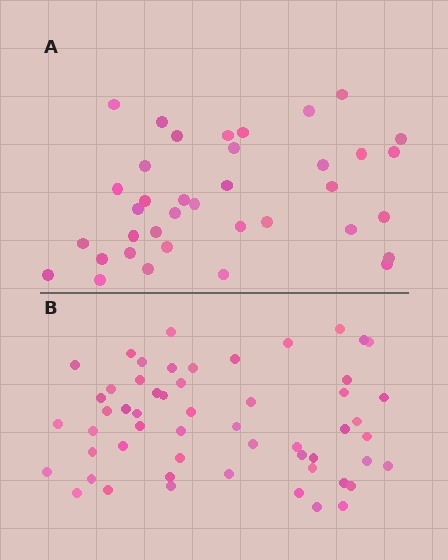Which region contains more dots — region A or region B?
Region B (the bottom region) has more dots.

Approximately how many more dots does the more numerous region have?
Region B has approximately 20 more dots than region A.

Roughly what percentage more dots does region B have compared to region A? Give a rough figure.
About 50% more.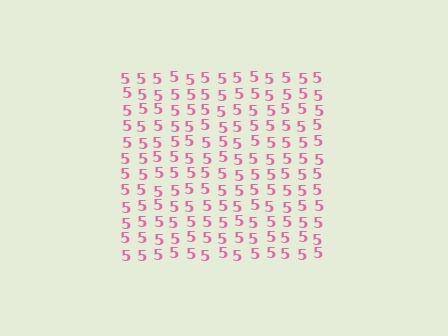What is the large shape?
The large shape is a square.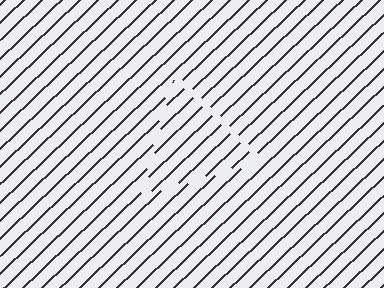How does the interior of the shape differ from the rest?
The interior of the shape contains the same grating, shifted by half a period — the contour is defined by the phase discontinuity where line-ends from the inner and outer gratings abut.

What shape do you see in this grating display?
An illusory triangle. The interior of the shape contains the same grating, shifted by half a period — the contour is defined by the phase discontinuity where line-ends from the inner and outer gratings abut.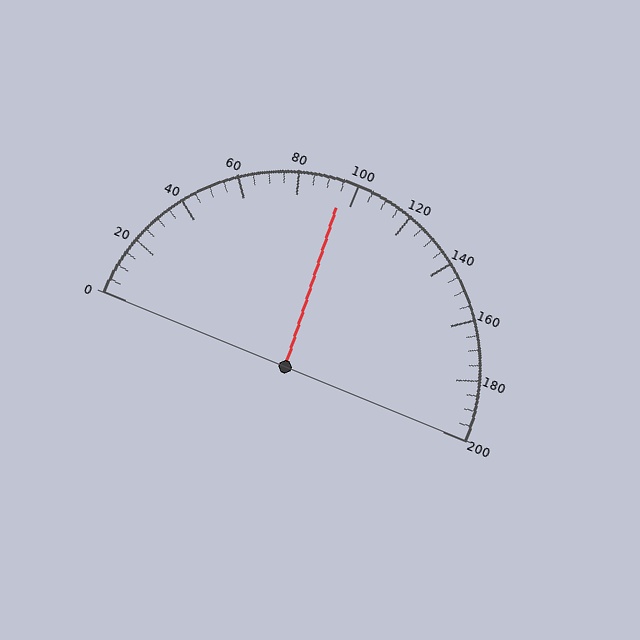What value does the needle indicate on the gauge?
The needle indicates approximately 95.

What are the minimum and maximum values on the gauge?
The gauge ranges from 0 to 200.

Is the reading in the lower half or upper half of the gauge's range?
The reading is in the lower half of the range (0 to 200).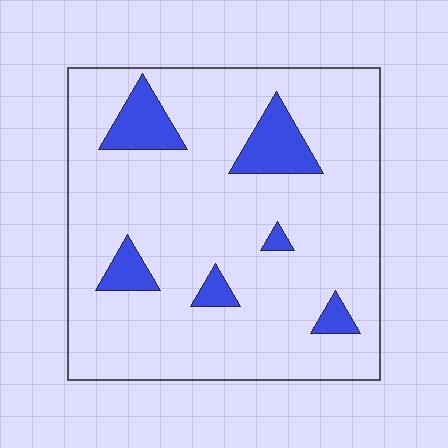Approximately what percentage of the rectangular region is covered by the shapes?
Approximately 10%.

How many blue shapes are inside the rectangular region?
6.